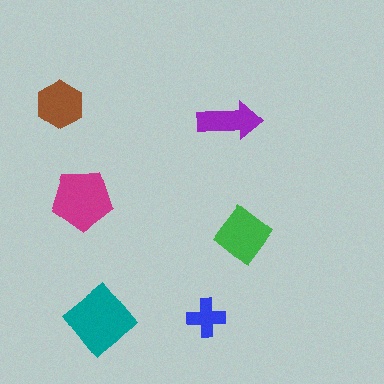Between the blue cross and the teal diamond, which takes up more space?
The teal diamond.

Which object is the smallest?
The blue cross.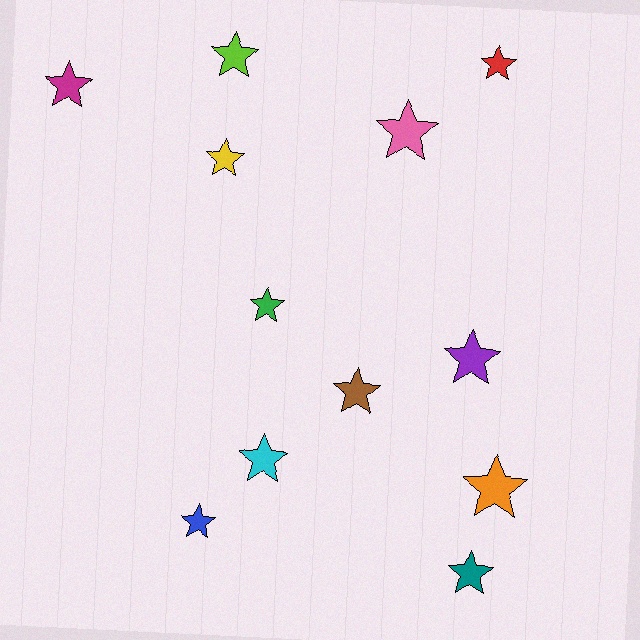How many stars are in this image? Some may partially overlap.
There are 12 stars.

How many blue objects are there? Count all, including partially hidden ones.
There is 1 blue object.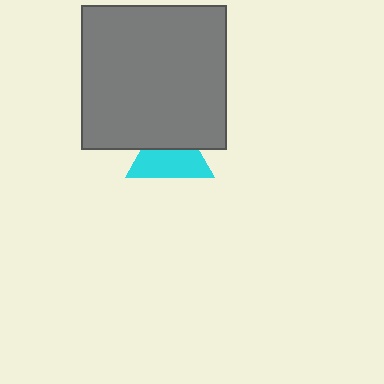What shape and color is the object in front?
The object in front is a gray square.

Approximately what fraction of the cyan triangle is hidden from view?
Roughly 42% of the cyan triangle is hidden behind the gray square.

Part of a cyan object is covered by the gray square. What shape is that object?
It is a triangle.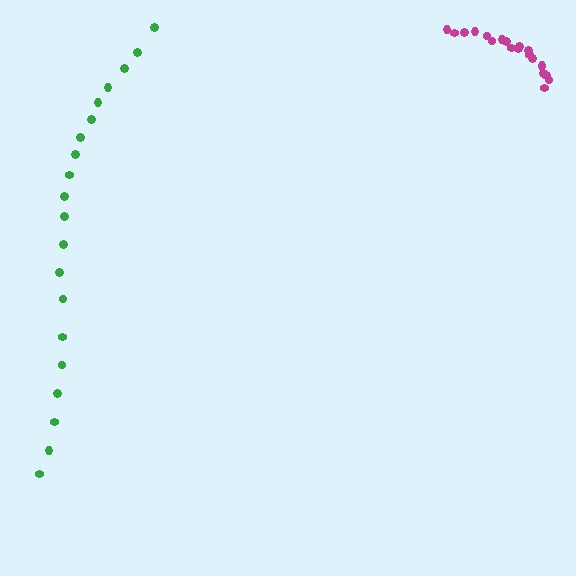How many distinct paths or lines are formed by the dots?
There are 2 distinct paths.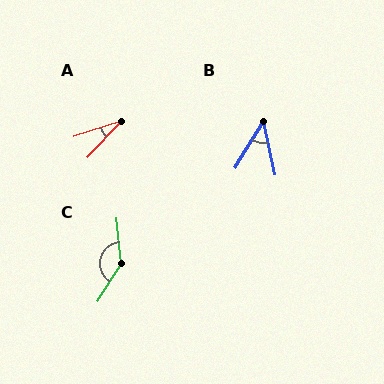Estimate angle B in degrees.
Approximately 44 degrees.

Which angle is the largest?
C, at approximately 142 degrees.